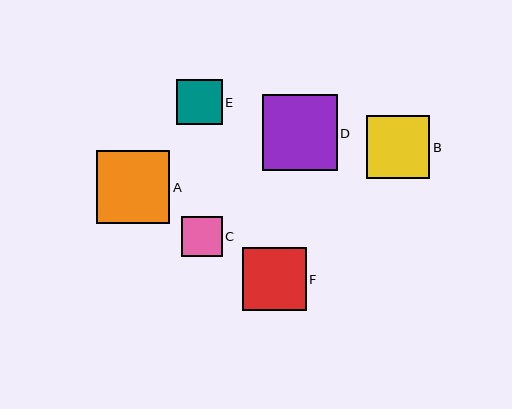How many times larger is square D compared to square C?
Square D is approximately 1.9 times the size of square C.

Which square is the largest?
Square D is the largest with a size of approximately 75 pixels.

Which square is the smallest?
Square C is the smallest with a size of approximately 40 pixels.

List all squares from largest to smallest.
From largest to smallest: D, A, B, F, E, C.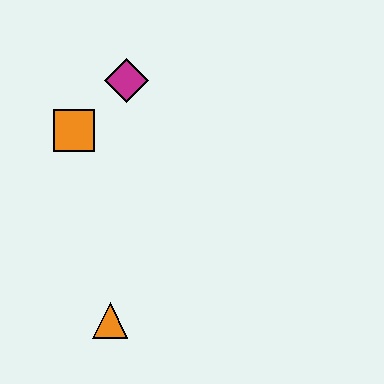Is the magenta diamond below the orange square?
No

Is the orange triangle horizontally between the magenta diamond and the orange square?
Yes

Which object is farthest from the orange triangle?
The magenta diamond is farthest from the orange triangle.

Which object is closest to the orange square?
The magenta diamond is closest to the orange square.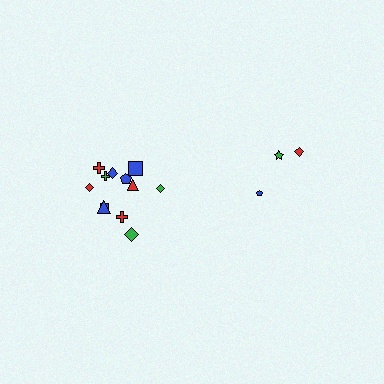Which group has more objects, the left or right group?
The left group.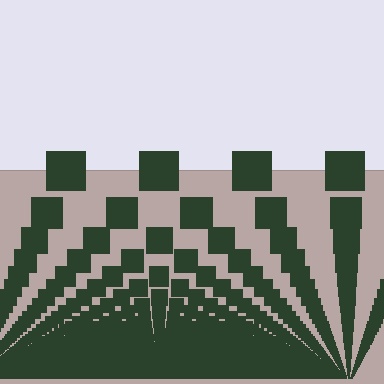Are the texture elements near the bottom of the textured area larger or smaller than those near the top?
Smaller. The gradient is inverted — elements near the bottom are smaller and denser.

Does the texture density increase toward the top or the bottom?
Density increases toward the bottom.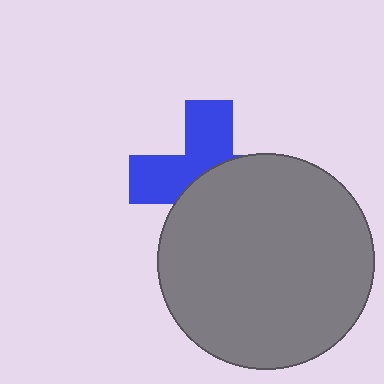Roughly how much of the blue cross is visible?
About half of it is visible (roughly 46%).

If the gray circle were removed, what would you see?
You would see the complete blue cross.